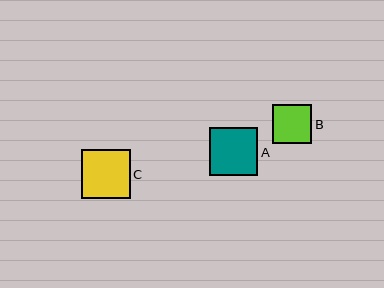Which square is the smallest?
Square B is the smallest with a size of approximately 39 pixels.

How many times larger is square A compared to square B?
Square A is approximately 1.2 times the size of square B.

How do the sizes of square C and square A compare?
Square C and square A are approximately the same size.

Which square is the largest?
Square C is the largest with a size of approximately 49 pixels.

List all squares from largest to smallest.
From largest to smallest: C, A, B.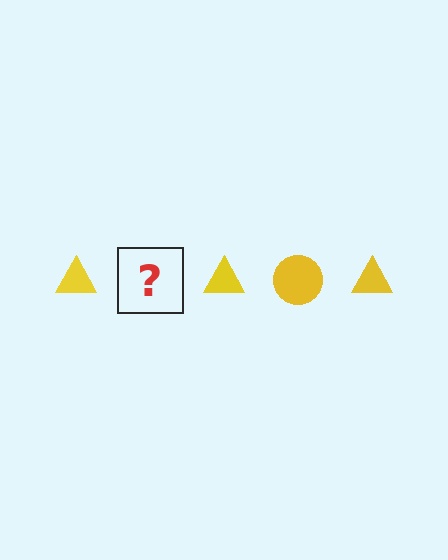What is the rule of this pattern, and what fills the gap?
The rule is that the pattern cycles through triangle, circle shapes in yellow. The gap should be filled with a yellow circle.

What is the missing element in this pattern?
The missing element is a yellow circle.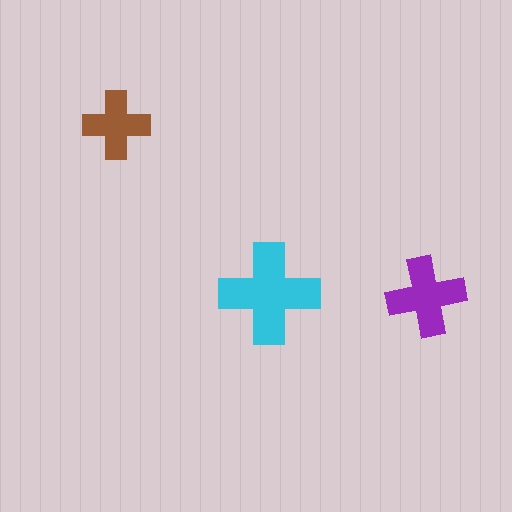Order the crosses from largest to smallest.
the cyan one, the purple one, the brown one.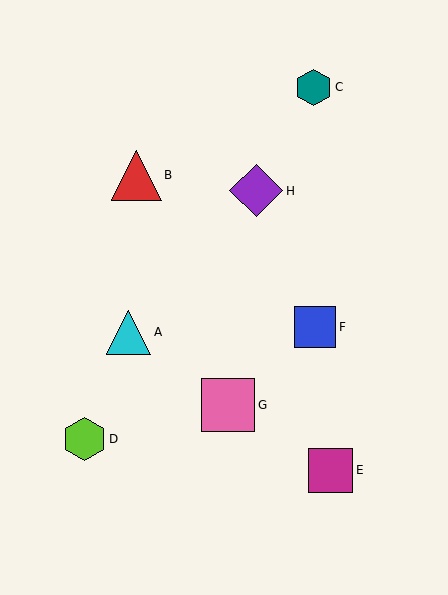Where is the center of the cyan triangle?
The center of the cyan triangle is at (128, 332).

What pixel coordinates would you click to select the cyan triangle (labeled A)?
Click at (128, 332) to select the cyan triangle A.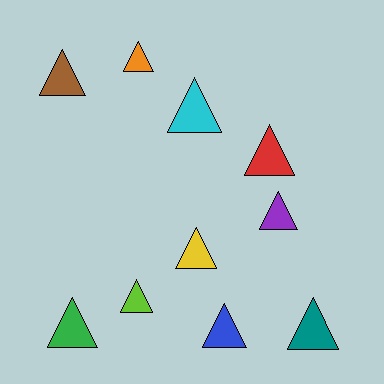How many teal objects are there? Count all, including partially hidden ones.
There is 1 teal object.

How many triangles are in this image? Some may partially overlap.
There are 10 triangles.